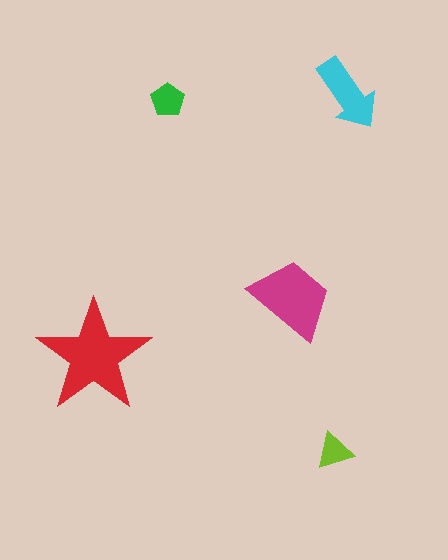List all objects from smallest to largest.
The lime triangle, the green pentagon, the cyan arrow, the magenta trapezoid, the red star.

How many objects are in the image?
There are 5 objects in the image.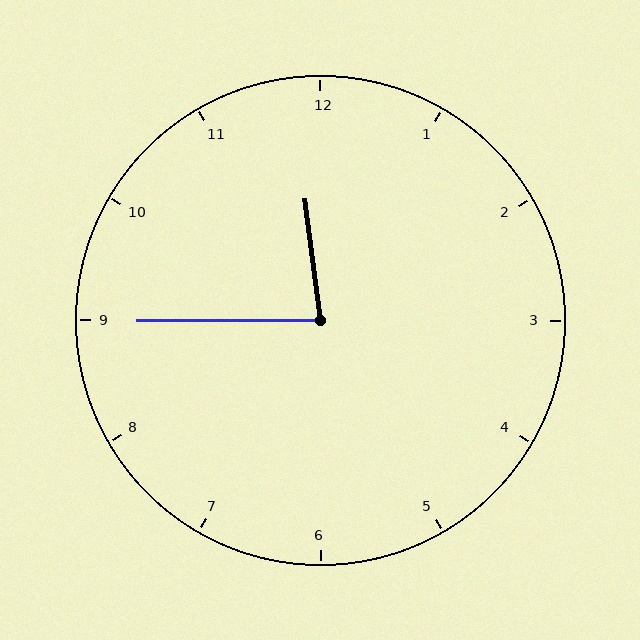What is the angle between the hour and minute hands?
Approximately 82 degrees.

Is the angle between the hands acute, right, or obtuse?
It is acute.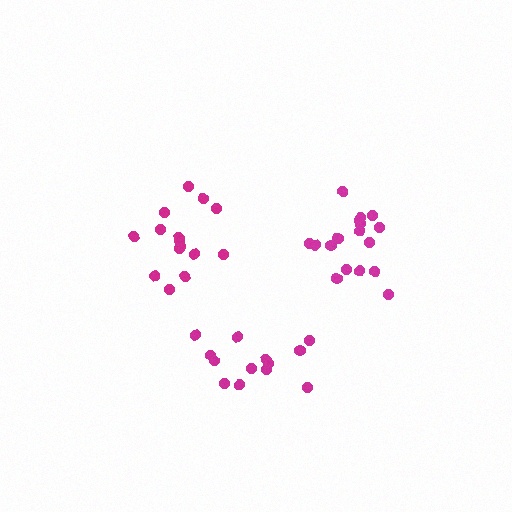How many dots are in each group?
Group 1: 13 dots, Group 2: 15 dots, Group 3: 18 dots (46 total).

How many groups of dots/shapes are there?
There are 3 groups.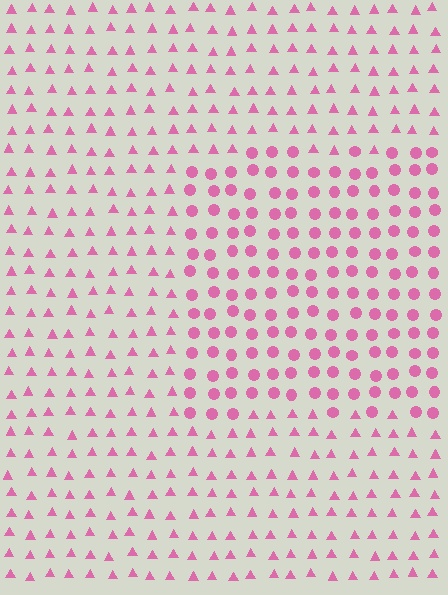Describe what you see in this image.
The image is filled with small pink elements arranged in a uniform grid. A rectangle-shaped region contains circles, while the surrounding area contains triangles. The boundary is defined purely by the change in element shape.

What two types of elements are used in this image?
The image uses circles inside the rectangle region and triangles outside it.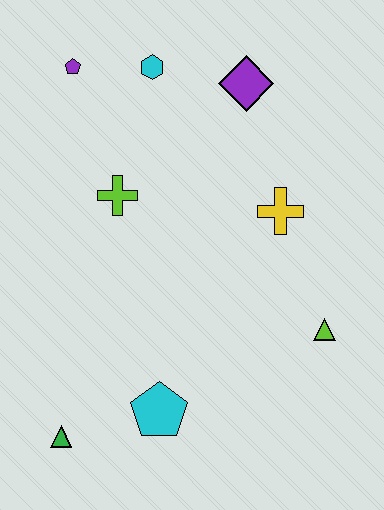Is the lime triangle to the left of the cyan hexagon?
No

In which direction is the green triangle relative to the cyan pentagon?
The green triangle is to the left of the cyan pentagon.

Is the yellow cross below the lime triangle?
No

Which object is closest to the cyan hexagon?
The purple pentagon is closest to the cyan hexagon.